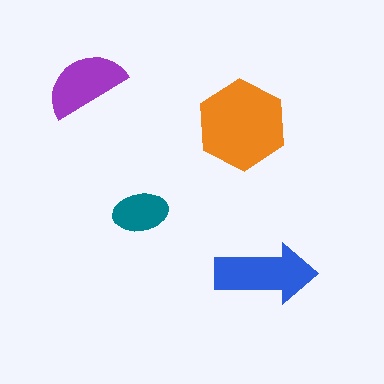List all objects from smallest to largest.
The teal ellipse, the purple semicircle, the blue arrow, the orange hexagon.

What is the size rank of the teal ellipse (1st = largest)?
4th.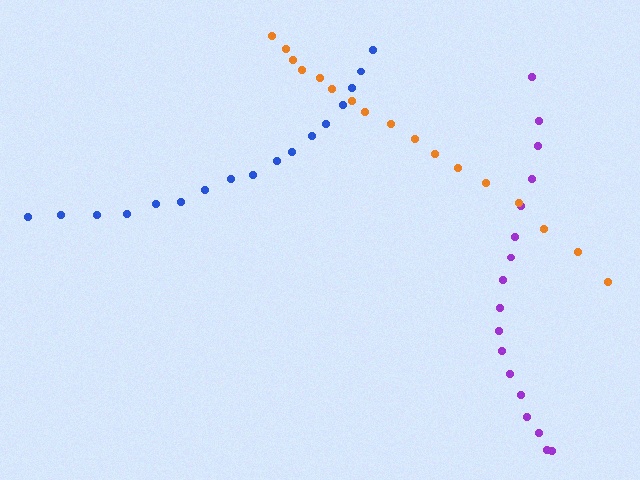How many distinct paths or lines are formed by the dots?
There are 3 distinct paths.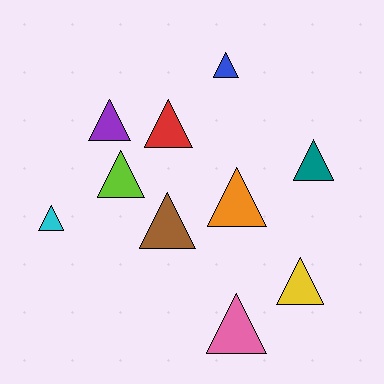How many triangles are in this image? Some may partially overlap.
There are 10 triangles.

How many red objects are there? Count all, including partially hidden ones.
There is 1 red object.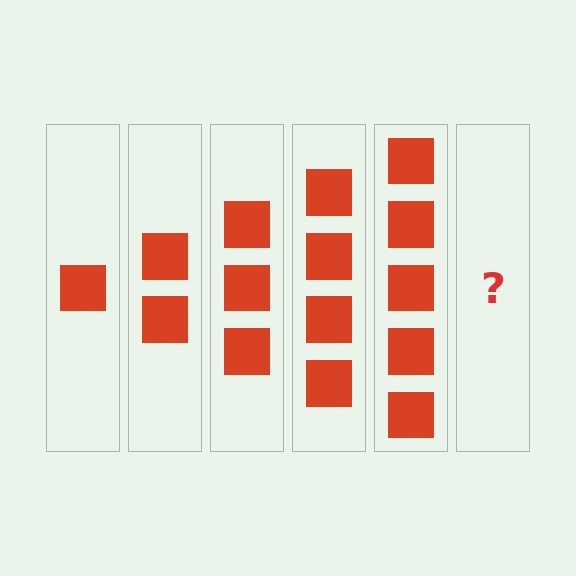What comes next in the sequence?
The next element should be 6 squares.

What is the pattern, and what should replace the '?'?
The pattern is that each step adds one more square. The '?' should be 6 squares.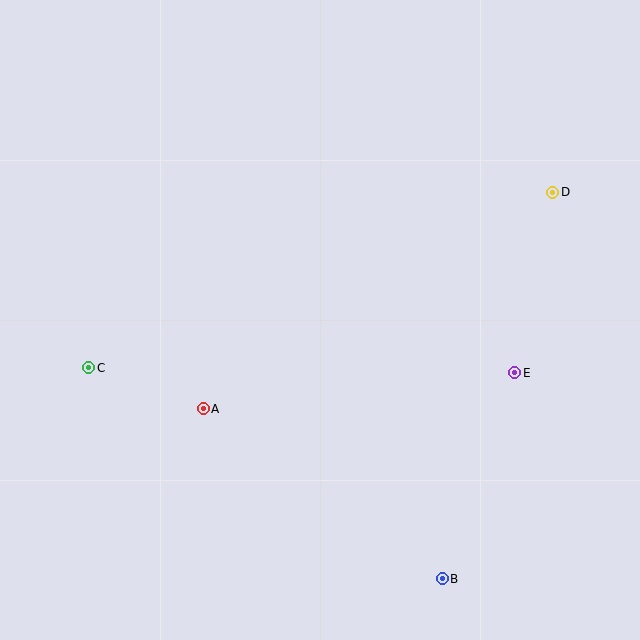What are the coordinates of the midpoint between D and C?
The midpoint between D and C is at (321, 280).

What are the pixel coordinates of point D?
Point D is at (553, 192).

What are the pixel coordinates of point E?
Point E is at (515, 373).